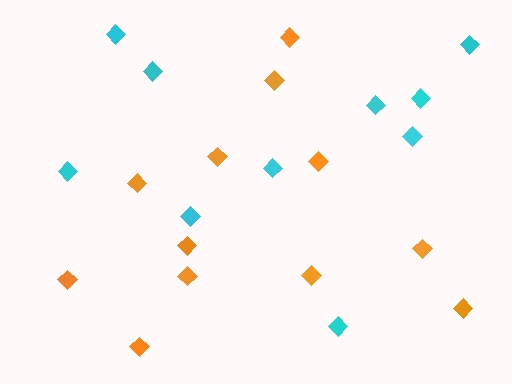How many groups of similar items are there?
There are 2 groups: one group of orange diamonds (12) and one group of cyan diamonds (10).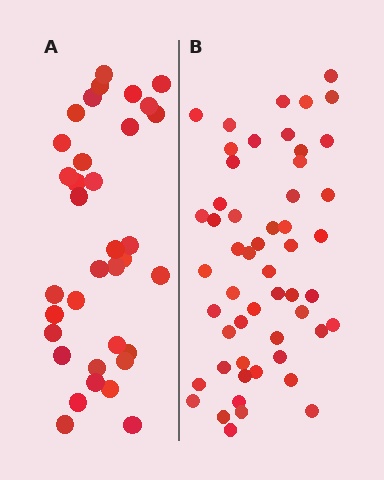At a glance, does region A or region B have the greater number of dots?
Region B (the right region) has more dots.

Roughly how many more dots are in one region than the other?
Region B has approximately 20 more dots than region A.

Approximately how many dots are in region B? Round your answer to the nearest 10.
About 50 dots. (The exact count is 53, which rounds to 50.)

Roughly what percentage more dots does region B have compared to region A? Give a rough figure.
About 50% more.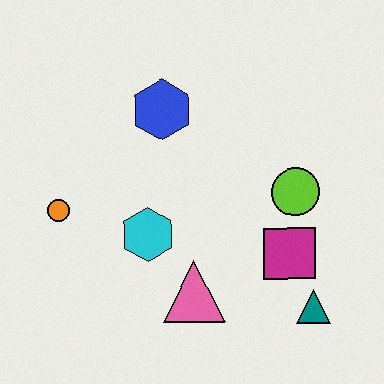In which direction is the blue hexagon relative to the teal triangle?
The blue hexagon is above the teal triangle.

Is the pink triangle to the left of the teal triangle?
Yes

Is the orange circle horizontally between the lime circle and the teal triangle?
No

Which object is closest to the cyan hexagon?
The pink triangle is closest to the cyan hexagon.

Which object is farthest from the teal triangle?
The orange circle is farthest from the teal triangle.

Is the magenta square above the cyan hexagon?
No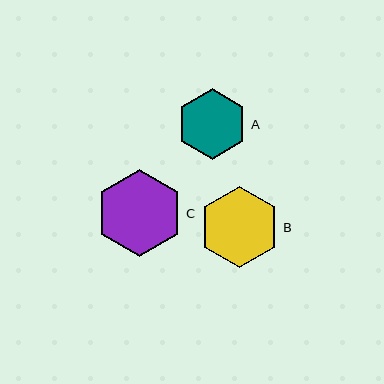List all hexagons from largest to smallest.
From largest to smallest: C, B, A.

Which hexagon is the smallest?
Hexagon A is the smallest with a size of approximately 71 pixels.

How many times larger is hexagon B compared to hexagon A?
Hexagon B is approximately 1.2 times the size of hexagon A.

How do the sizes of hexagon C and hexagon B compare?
Hexagon C and hexagon B are approximately the same size.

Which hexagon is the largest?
Hexagon C is the largest with a size of approximately 87 pixels.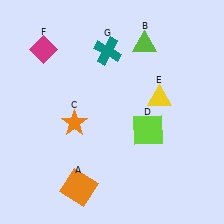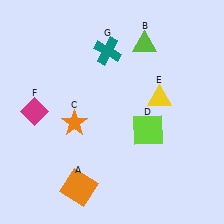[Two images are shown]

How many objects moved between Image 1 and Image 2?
1 object moved between the two images.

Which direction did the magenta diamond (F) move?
The magenta diamond (F) moved down.